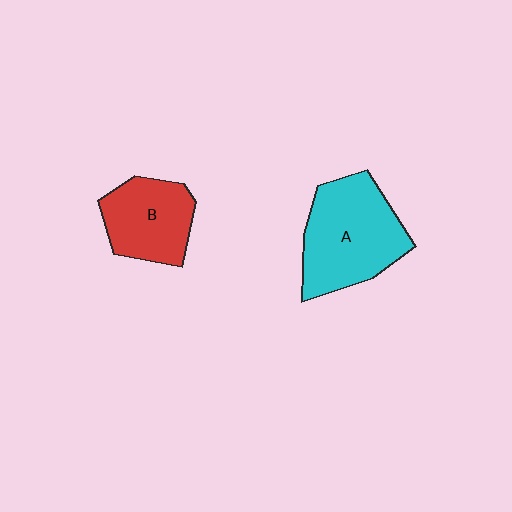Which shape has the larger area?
Shape A (cyan).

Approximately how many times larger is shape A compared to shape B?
Approximately 1.4 times.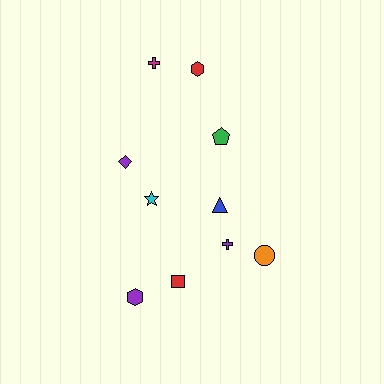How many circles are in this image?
There is 1 circle.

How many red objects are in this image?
There are 2 red objects.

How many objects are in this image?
There are 10 objects.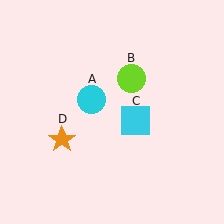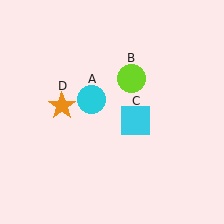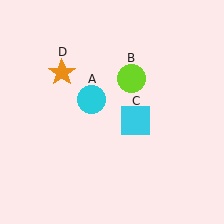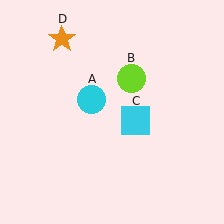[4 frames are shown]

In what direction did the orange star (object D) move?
The orange star (object D) moved up.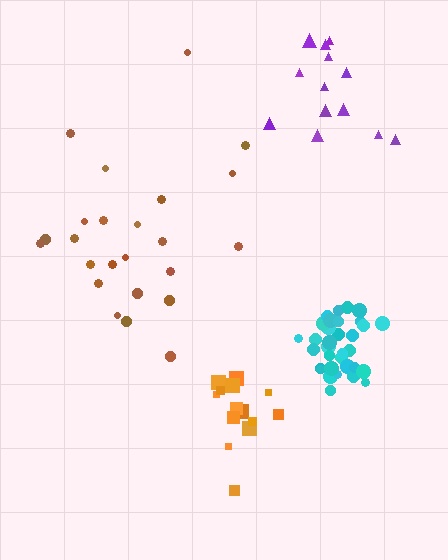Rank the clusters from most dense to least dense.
cyan, orange, purple, brown.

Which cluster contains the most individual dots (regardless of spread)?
Cyan (35).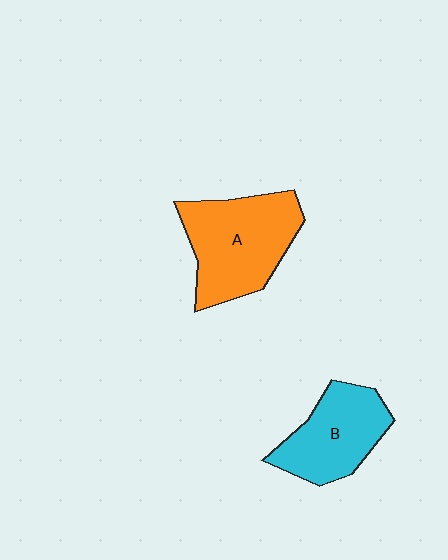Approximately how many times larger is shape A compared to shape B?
Approximately 1.3 times.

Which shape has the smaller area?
Shape B (cyan).